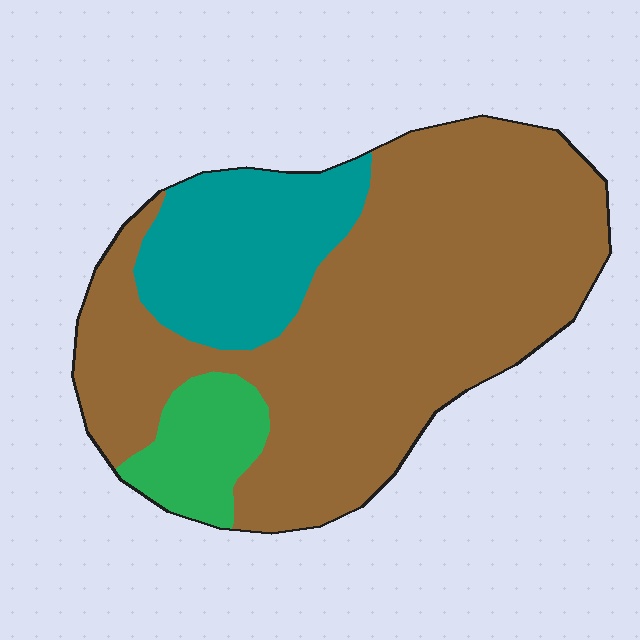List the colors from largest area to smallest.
From largest to smallest: brown, teal, green.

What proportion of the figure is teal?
Teal covers 20% of the figure.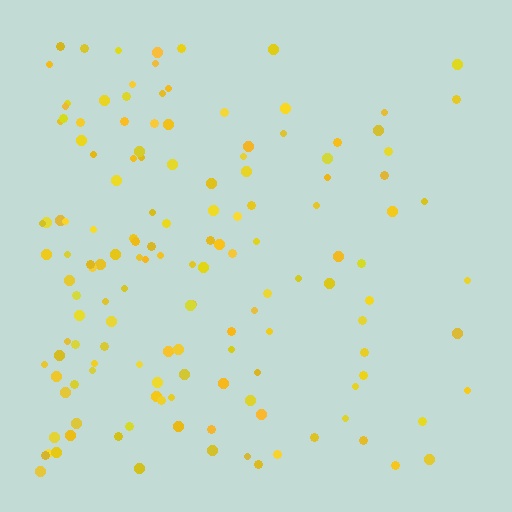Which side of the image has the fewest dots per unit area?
The right.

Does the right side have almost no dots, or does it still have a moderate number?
Still a moderate number, just noticeably fewer than the left.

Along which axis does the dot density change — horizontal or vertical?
Horizontal.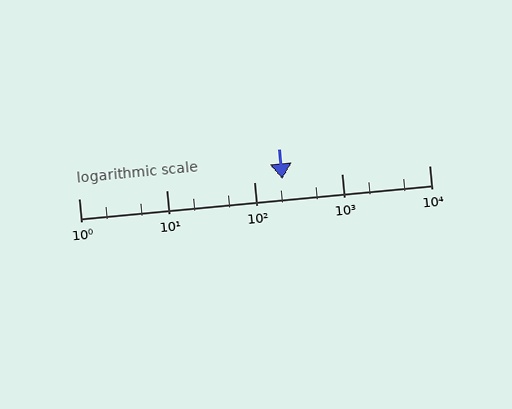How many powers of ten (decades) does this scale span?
The scale spans 4 decades, from 1 to 10000.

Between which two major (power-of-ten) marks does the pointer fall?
The pointer is between 100 and 1000.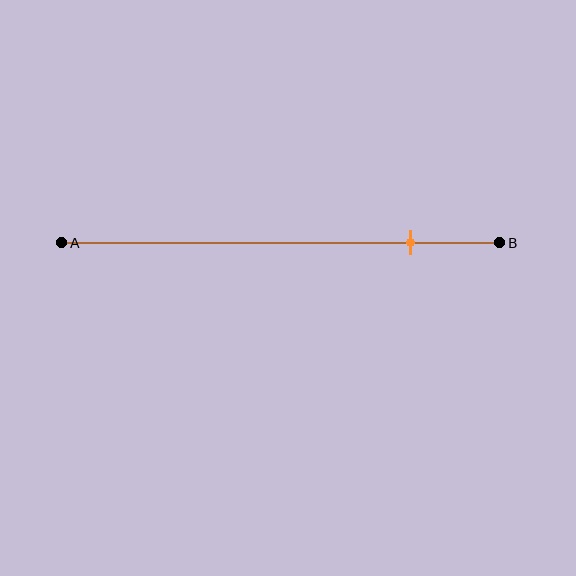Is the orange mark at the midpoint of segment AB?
No, the mark is at about 80% from A, not at the 50% midpoint.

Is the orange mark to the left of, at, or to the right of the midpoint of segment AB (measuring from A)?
The orange mark is to the right of the midpoint of segment AB.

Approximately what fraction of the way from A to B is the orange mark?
The orange mark is approximately 80% of the way from A to B.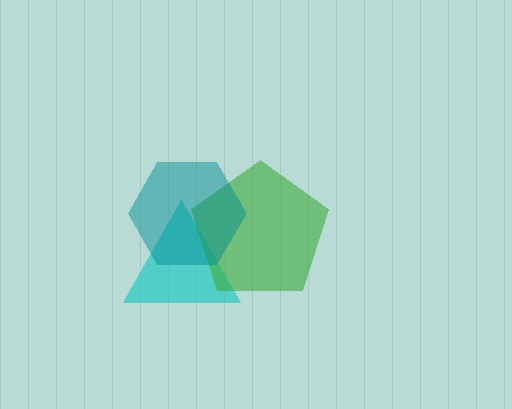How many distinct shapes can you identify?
There are 3 distinct shapes: a cyan triangle, a green pentagon, a teal hexagon.